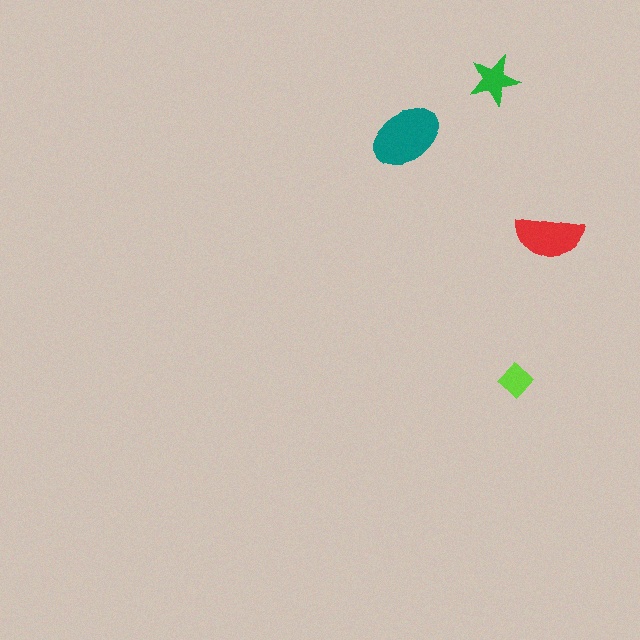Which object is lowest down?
The lime diamond is bottommost.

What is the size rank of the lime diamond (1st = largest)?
4th.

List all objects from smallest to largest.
The lime diamond, the green star, the red semicircle, the teal ellipse.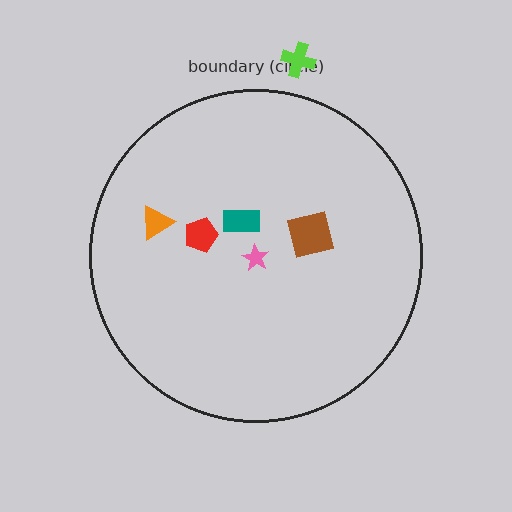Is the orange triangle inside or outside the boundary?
Inside.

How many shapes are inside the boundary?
5 inside, 1 outside.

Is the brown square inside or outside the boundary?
Inside.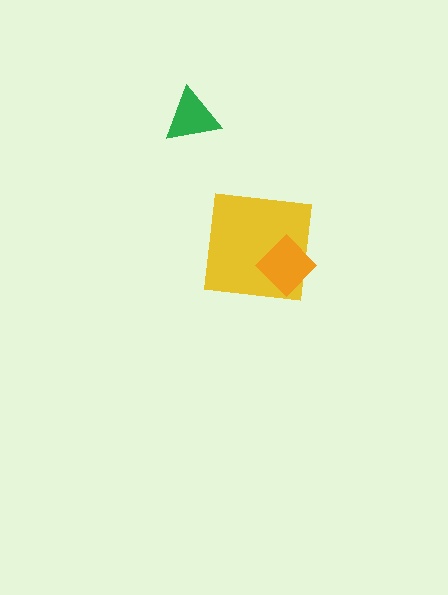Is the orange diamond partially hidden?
No, no other shape covers it.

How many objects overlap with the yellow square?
1 object overlaps with the yellow square.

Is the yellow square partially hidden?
Yes, it is partially covered by another shape.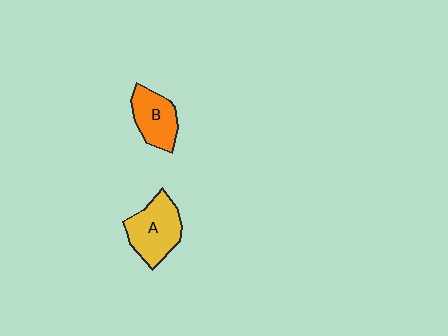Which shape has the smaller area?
Shape B (orange).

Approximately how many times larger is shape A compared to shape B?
Approximately 1.3 times.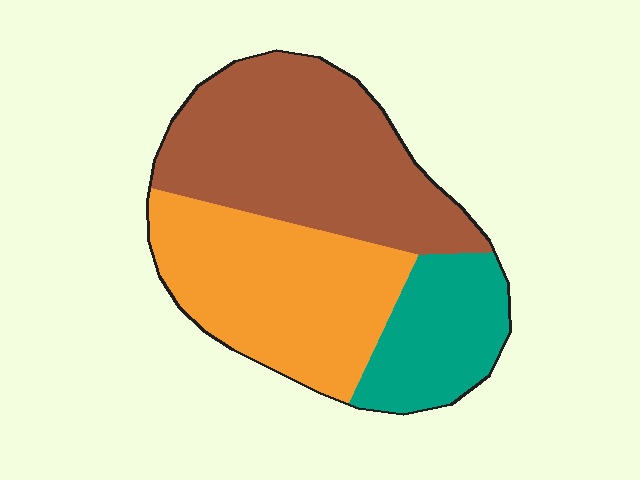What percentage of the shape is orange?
Orange takes up about three eighths (3/8) of the shape.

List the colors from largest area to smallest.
From largest to smallest: brown, orange, teal.